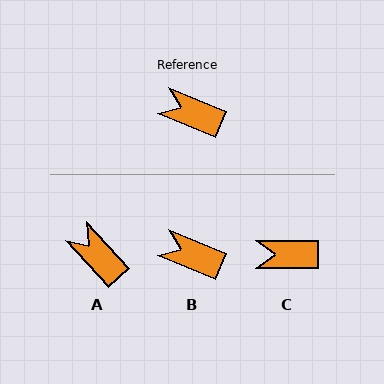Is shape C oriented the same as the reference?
No, it is off by about 24 degrees.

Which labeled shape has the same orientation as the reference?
B.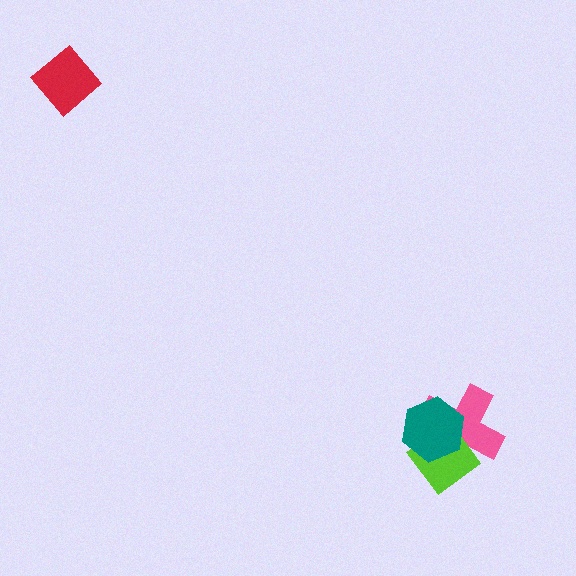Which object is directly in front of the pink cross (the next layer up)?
The lime diamond is directly in front of the pink cross.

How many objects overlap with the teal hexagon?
2 objects overlap with the teal hexagon.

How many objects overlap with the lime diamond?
2 objects overlap with the lime diamond.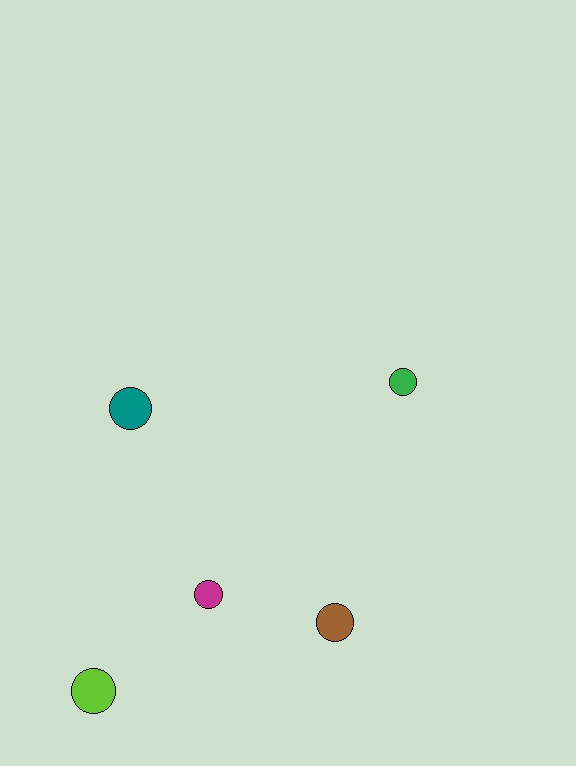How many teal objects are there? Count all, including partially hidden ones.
There is 1 teal object.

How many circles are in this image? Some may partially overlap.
There are 5 circles.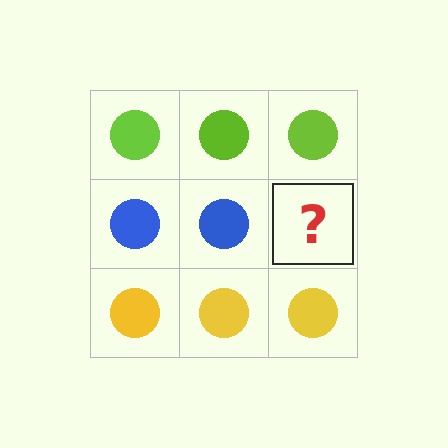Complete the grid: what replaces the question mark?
The question mark should be replaced with a blue circle.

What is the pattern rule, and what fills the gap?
The rule is that each row has a consistent color. The gap should be filled with a blue circle.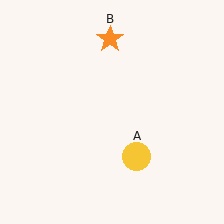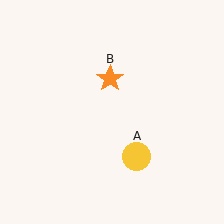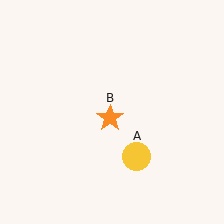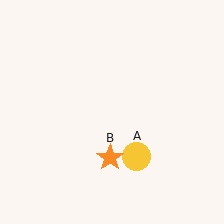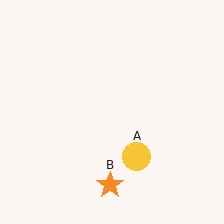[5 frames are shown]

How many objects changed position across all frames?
1 object changed position: orange star (object B).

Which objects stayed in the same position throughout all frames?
Yellow circle (object A) remained stationary.